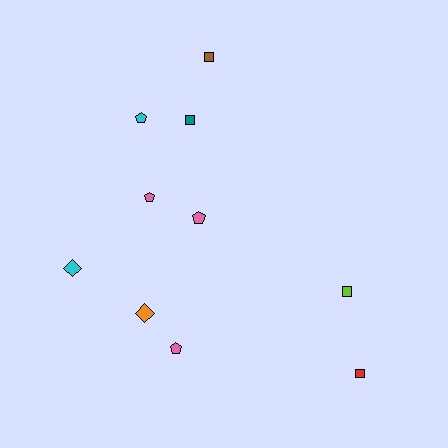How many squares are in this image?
There are 4 squares.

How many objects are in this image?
There are 10 objects.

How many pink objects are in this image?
There are 3 pink objects.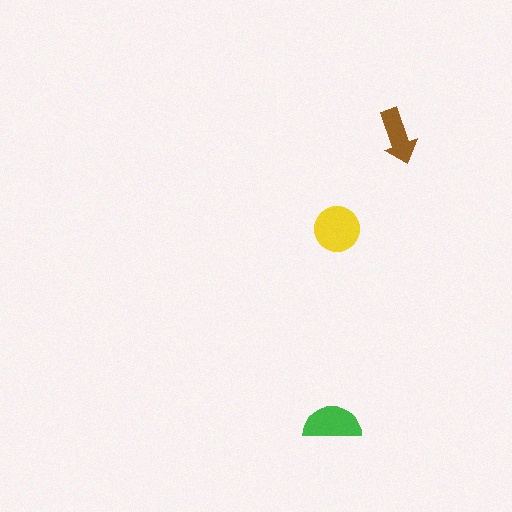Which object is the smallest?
The brown arrow.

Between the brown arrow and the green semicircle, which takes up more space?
The green semicircle.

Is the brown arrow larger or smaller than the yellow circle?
Smaller.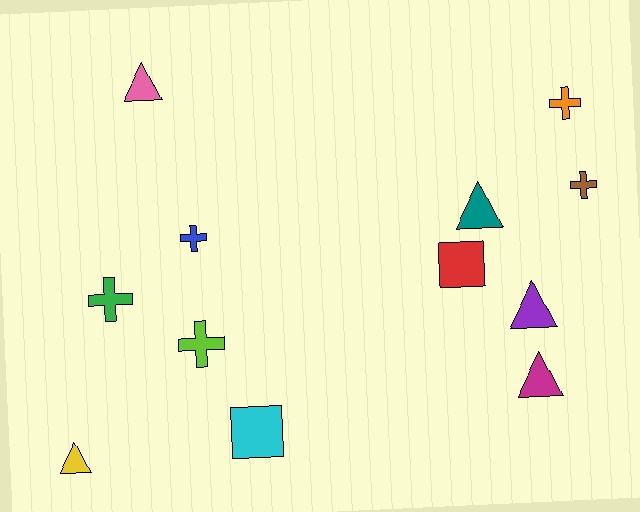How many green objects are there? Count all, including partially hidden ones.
There is 1 green object.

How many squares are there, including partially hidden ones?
There are 2 squares.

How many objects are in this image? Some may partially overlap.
There are 12 objects.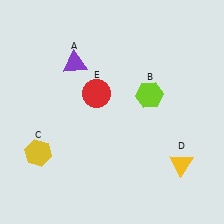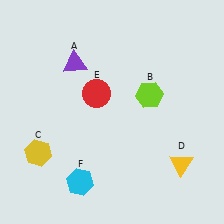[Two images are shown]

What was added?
A cyan hexagon (F) was added in Image 2.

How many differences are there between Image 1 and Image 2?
There is 1 difference between the two images.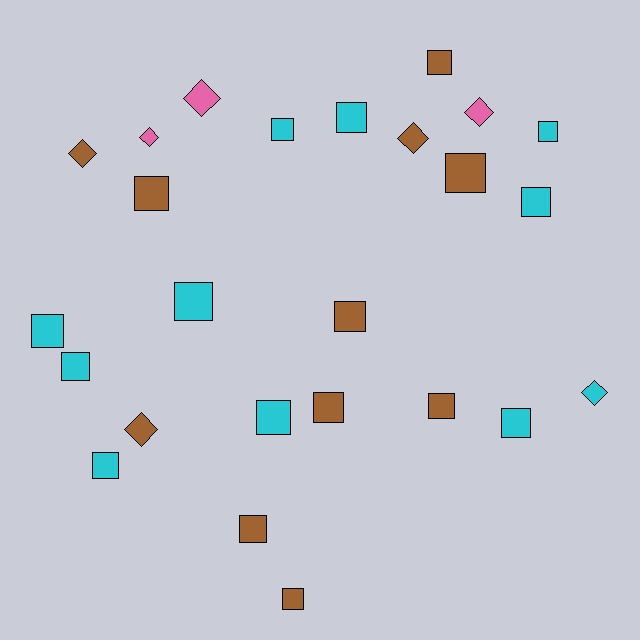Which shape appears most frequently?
Square, with 18 objects.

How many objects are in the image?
There are 25 objects.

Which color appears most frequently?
Brown, with 11 objects.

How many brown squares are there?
There are 8 brown squares.